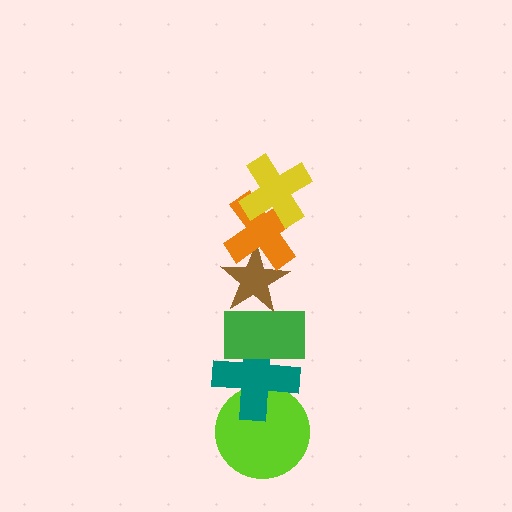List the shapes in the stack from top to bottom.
From top to bottom: the yellow cross, the orange cross, the brown star, the green rectangle, the teal cross, the lime circle.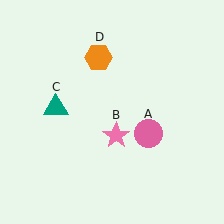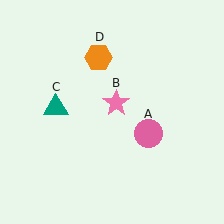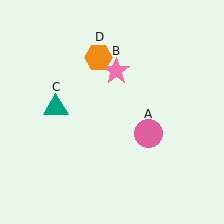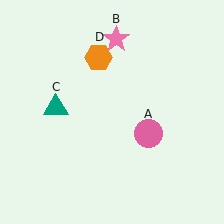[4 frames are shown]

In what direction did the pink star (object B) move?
The pink star (object B) moved up.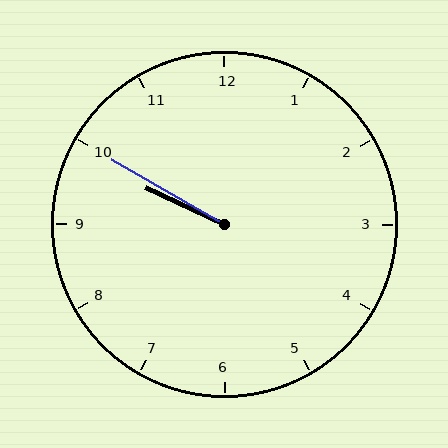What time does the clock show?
9:50.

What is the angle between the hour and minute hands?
Approximately 5 degrees.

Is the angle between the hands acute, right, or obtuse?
It is acute.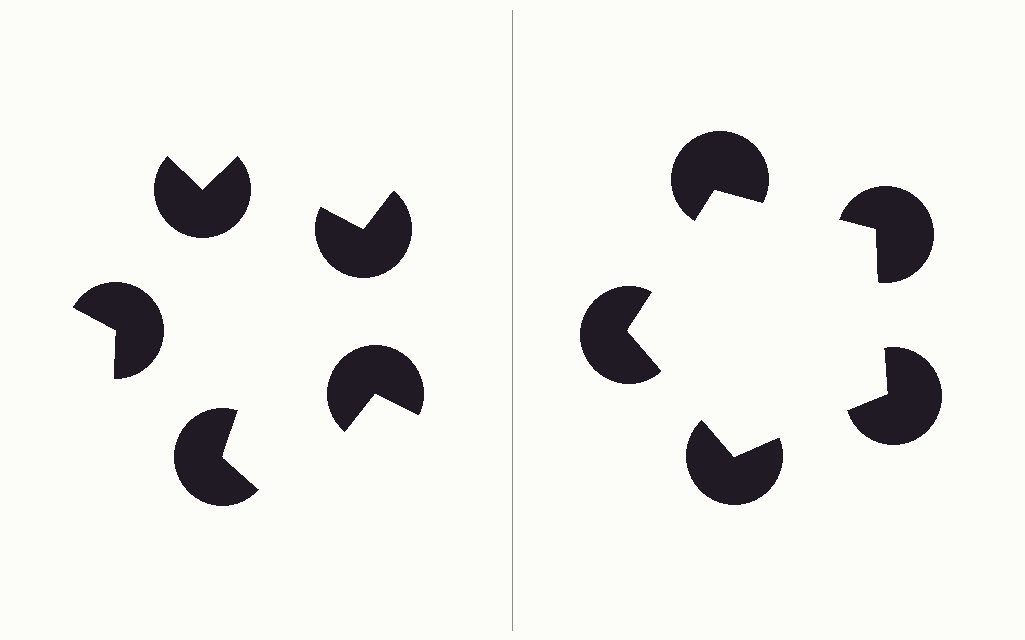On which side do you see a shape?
An illusory pentagon appears on the right side. On the left side the wedge cuts are rotated, so no coherent shape forms.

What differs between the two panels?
The pac-man discs are positioned identically on both sides; only the wedge orientations differ. On the right they align to a pentagon; on the left they are misaligned.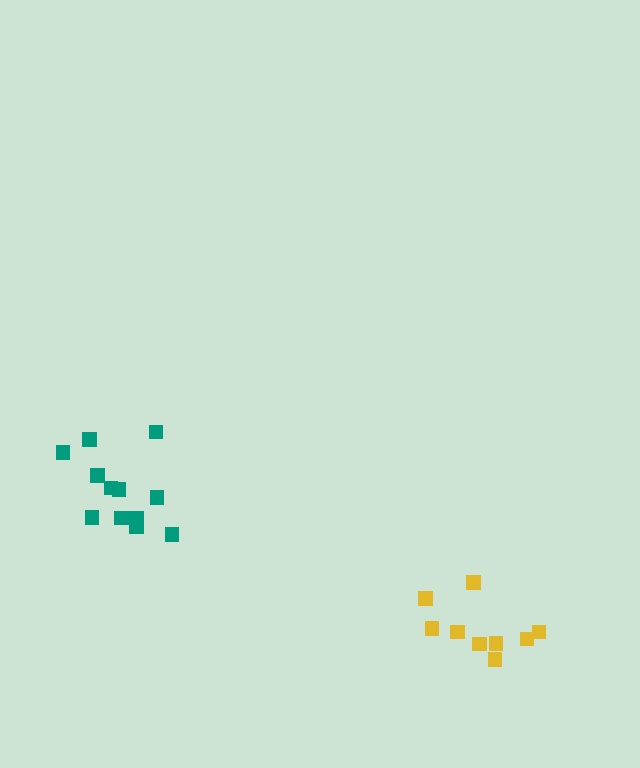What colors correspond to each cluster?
The clusters are colored: yellow, teal.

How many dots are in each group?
Group 1: 9 dots, Group 2: 12 dots (21 total).